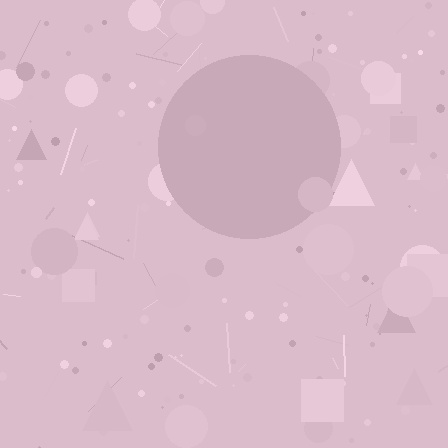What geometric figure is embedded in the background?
A circle is embedded in the background.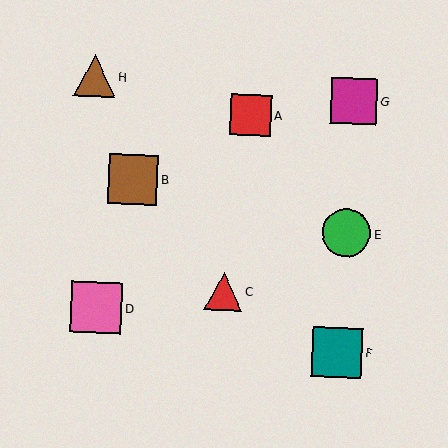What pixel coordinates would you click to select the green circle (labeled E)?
Click at (346, 233) to select the green circle E.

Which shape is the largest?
The pink square (labeled D) is the largest.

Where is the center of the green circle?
The center of the green circle is at (346, 233).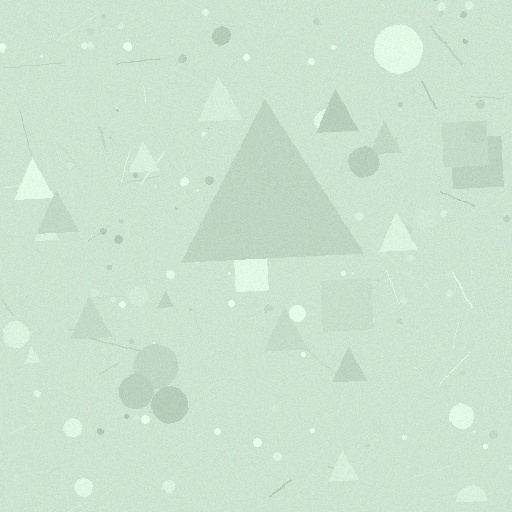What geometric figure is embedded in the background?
A triangle is embedded in the background.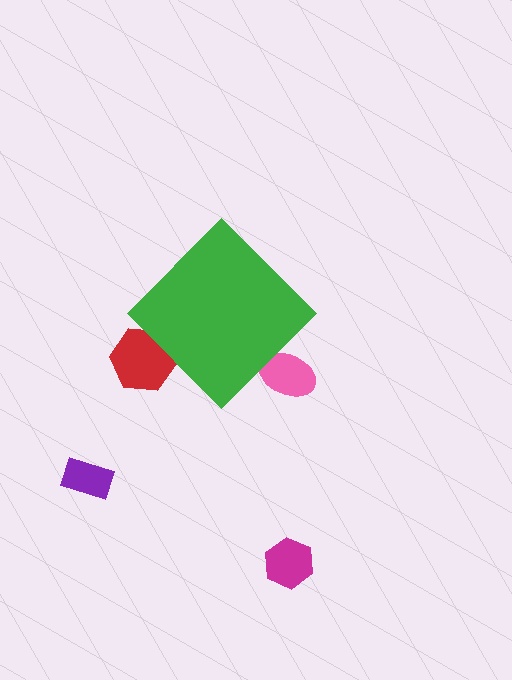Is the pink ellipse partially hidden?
Yes, the pink ellipse is partially hidden behind the green diamond.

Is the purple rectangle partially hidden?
No, the purple rectangle is fully visible.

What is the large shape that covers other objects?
A green diamond.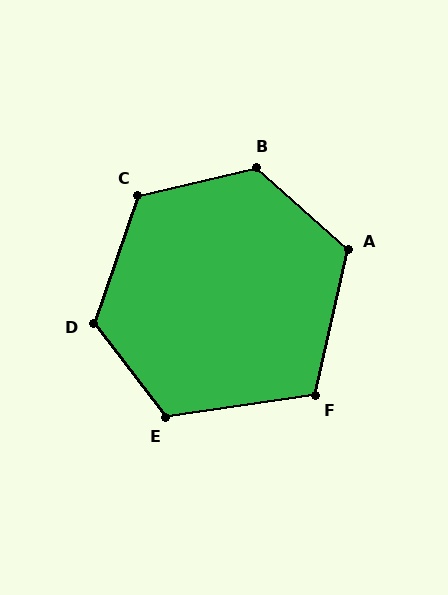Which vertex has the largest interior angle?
B, at approximately 125 degrees.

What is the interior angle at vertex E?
Approximately 119 degrees (obtuse).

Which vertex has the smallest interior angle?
F, at approximately 111 degrees.